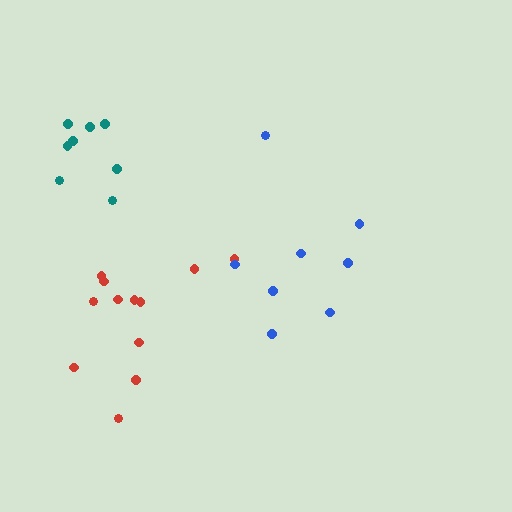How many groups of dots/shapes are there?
There are 3 groups.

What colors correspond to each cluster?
The clusters are colored: teal, red, blue.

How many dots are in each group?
Group 1: 8 dots, Group 2: 12 dots, Group 3: 8 dots (28 total).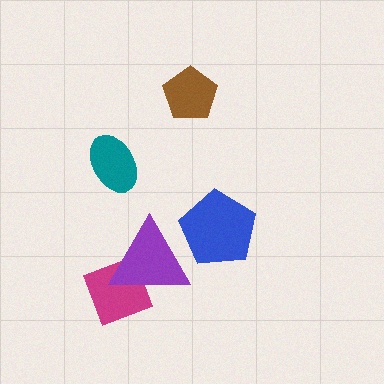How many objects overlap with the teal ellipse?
0 objects overlap with the teal ellipse.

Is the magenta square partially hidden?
Yes, it is partially covered by another shape.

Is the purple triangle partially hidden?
Yes, it is partially covered by another shape.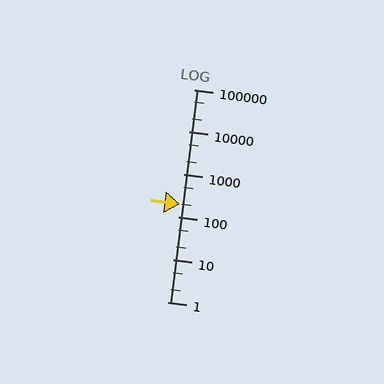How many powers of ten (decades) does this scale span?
The scale spans 5 decades, from 1 to 100000.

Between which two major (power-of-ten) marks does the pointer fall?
The pointer is between 100 and 1000.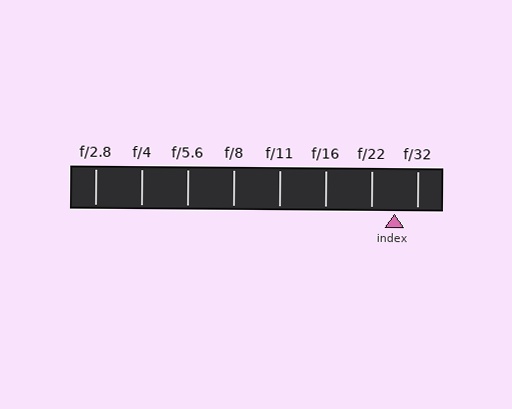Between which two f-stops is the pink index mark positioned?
The index mark is between f/22 and f/32.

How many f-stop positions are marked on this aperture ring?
There are 8 f-stop positions marked.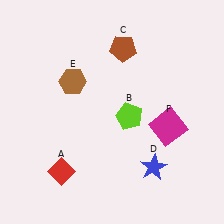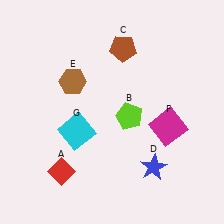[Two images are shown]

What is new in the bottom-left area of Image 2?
A cyan square (G) was added in the bottom-left area of Image 2.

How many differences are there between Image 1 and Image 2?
There is 1 difference between the two images.